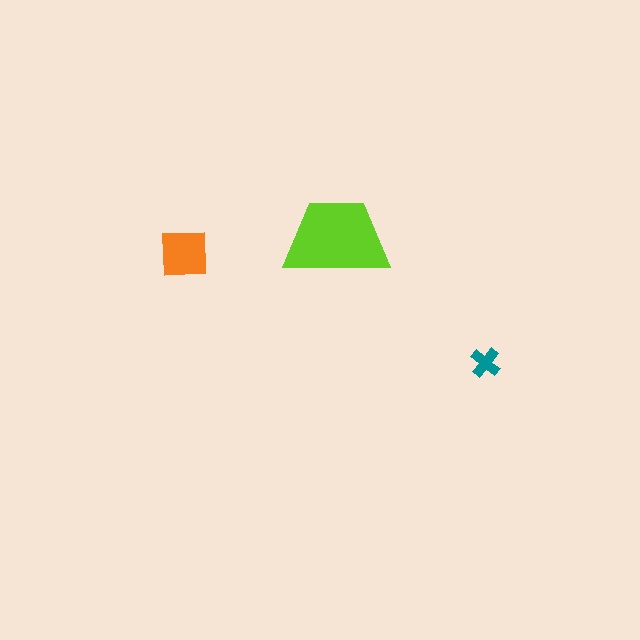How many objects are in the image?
There are 3 objects in the image.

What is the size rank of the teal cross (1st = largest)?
3rd.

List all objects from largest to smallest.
The lime trapezoid, the orange square, the teal cross.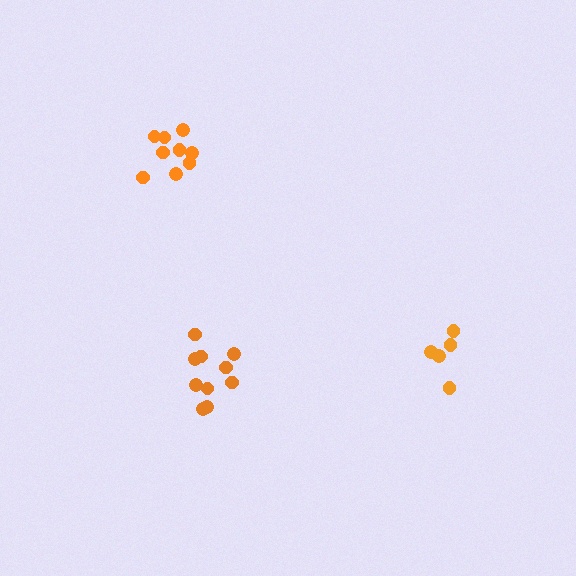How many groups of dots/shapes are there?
There are 3 groups.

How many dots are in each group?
Group 1: 5 dots, Group 2: 9 dots, Group 3: 10 dots (24 total).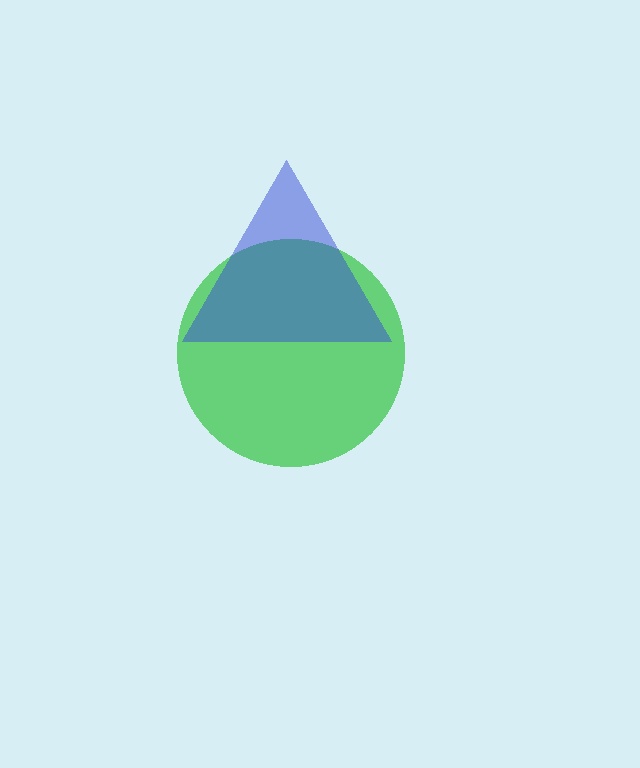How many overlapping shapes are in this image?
There are 2 overlapping shapes in the image.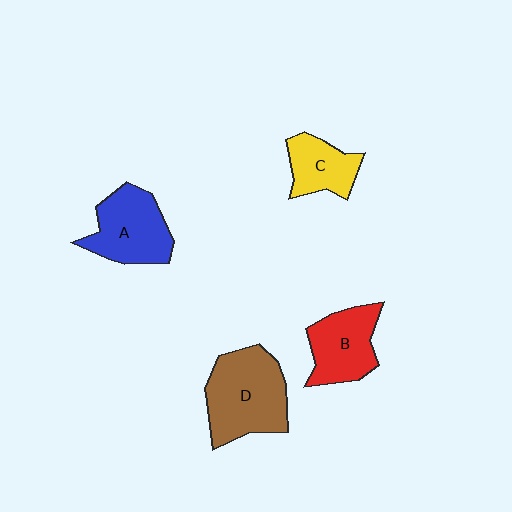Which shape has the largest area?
Shape D (brown).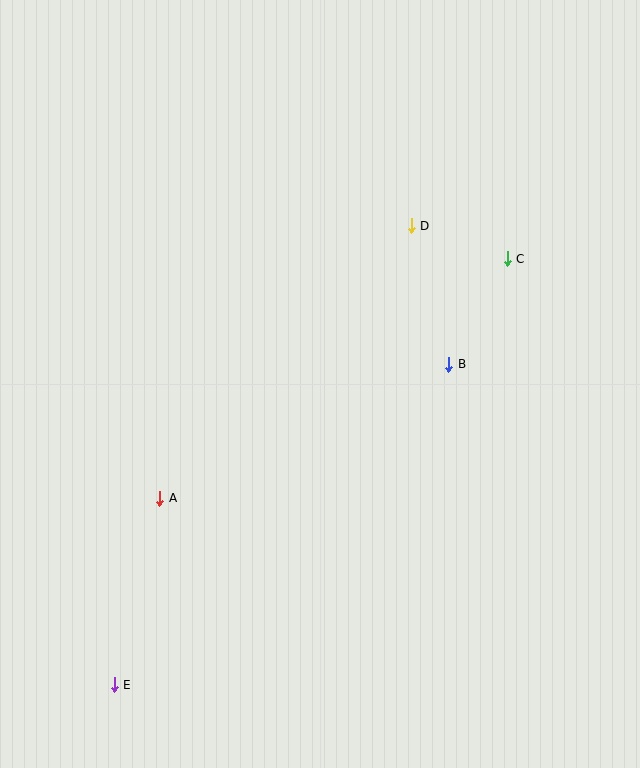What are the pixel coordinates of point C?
Point C is at (507, 259).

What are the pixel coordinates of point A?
Point A is at (160, 498).